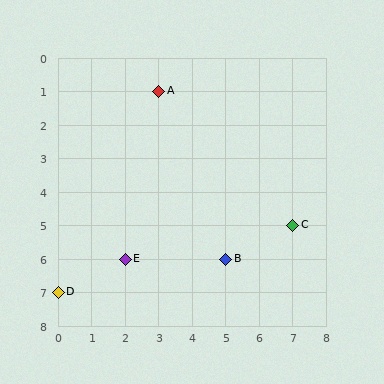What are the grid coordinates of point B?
Point B is at grid coordinates (5, 6).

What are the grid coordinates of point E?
Point E is at grid coordinates (2, 6).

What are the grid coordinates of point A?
Point A is at grid coordinates (3, 1).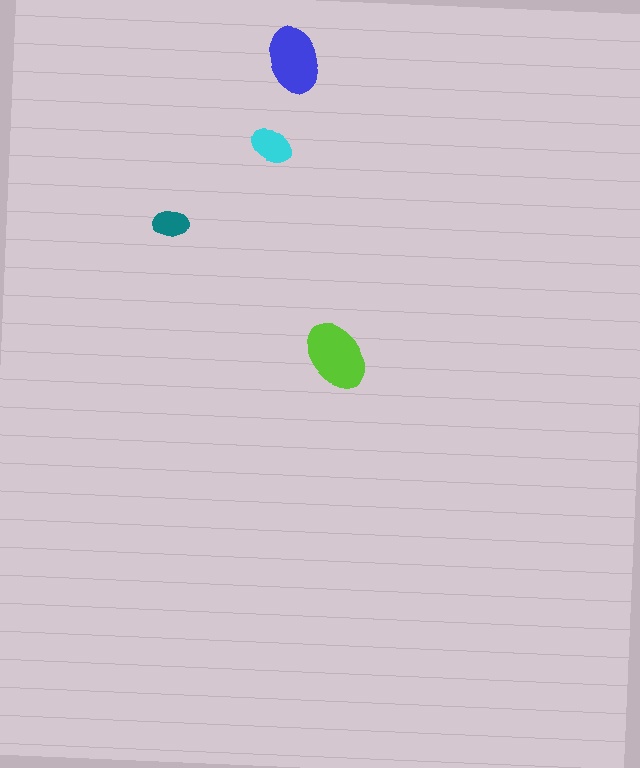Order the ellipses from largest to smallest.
the lime one, the blue one, the cyan one, the teal one.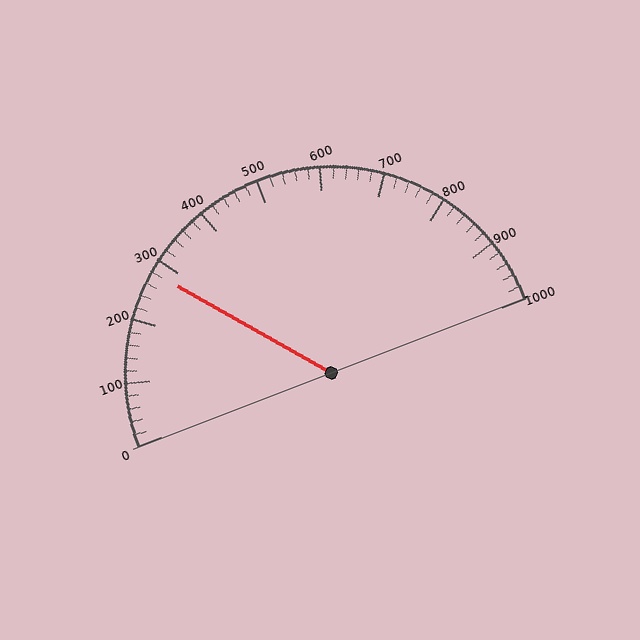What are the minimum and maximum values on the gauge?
The gauge ranges from 0 to 1000.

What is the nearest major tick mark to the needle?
The nearest major tick mark is 300.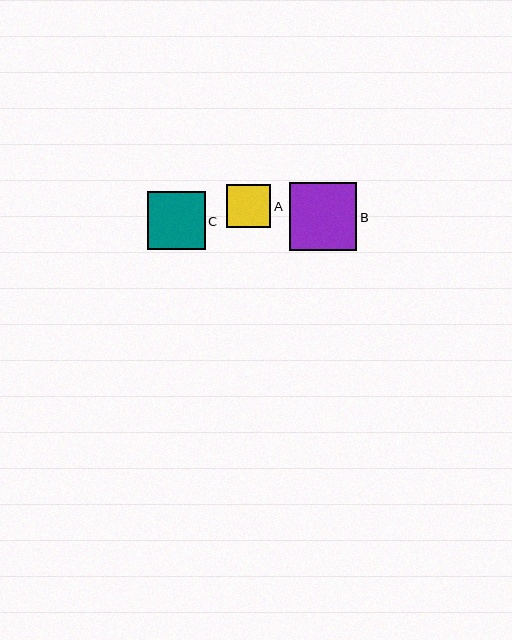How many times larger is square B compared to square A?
Square B is approximately 1.5 times the size of square A.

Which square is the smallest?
Square A is the smallest with a size of approximately 44 pixels.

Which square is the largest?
Square B is the largest with a size of approximately 67 pixels.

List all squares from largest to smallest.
From largest to smallest: B, C, A.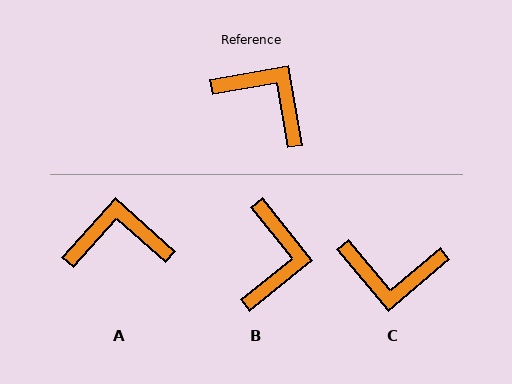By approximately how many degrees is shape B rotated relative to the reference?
Approximately 61 degrees clockwise.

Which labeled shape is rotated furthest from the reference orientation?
C, about 150 degrees away.